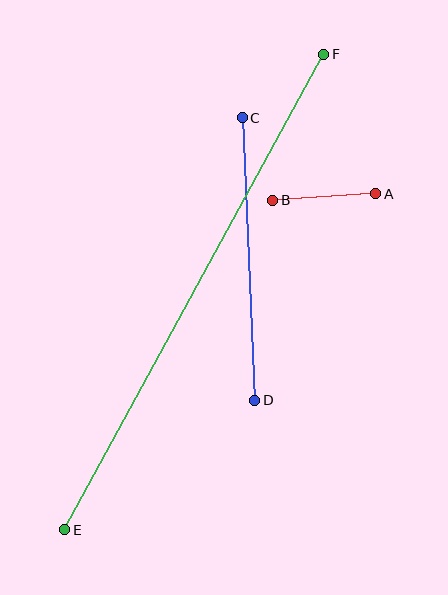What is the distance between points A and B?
The distance is approximately 104 pixels.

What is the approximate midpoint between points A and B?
The midpoint is at approximately (324, 197) pixels.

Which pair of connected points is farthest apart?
Points E and F are farthest apart.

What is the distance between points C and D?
The distance is approximately 283 pixels.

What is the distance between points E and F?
The distance is approximately 541 pixels.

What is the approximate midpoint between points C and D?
The midpoint is at approximately (248, 259) pixels.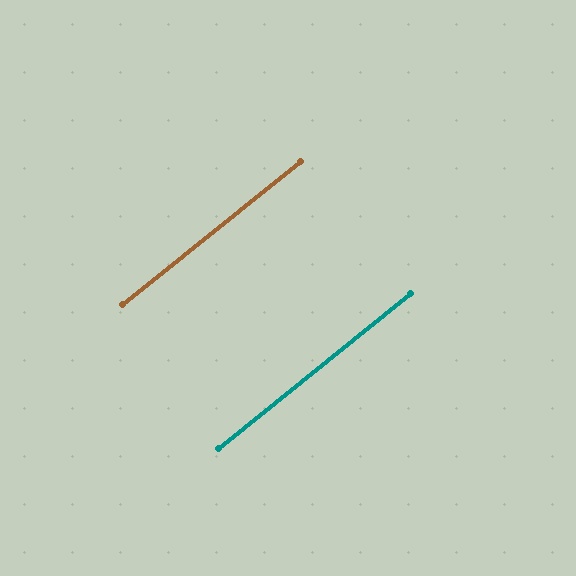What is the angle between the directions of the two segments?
Approximately 0 degrees.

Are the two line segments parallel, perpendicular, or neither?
Parallel — their directions differ by only 0.3°.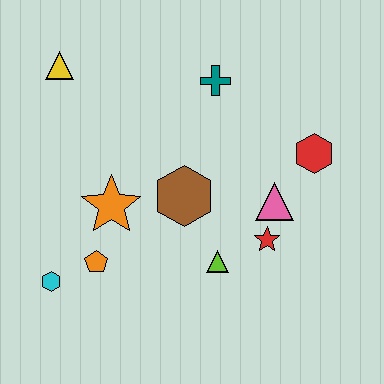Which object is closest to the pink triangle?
The red star is closest to the pink triangle.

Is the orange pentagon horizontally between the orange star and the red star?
No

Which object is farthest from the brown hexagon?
The yellow triangle is farthest from the brown hexagon.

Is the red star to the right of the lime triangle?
Yes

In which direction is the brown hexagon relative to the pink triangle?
The brown hexagon is to the left of the pink triangle.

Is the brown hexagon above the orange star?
Yes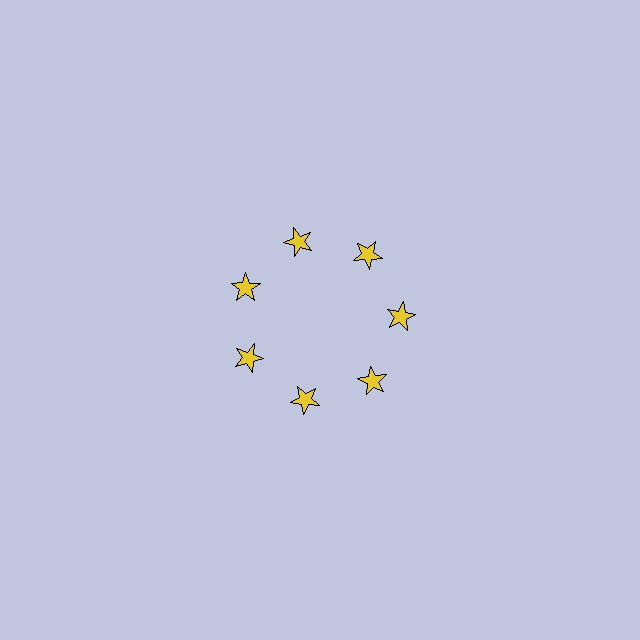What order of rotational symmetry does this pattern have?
This pattern has 7-fold rotational symmetry.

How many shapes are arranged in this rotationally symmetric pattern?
There are 7 shapes, arranged in 7 groups of 1.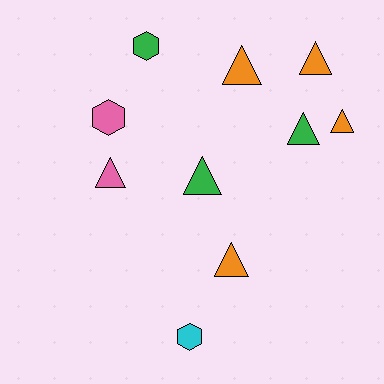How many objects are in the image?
There are 10 objects.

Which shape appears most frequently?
Triangle, with 7 objects.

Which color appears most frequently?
Orange, with 4 objects.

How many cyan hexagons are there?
There is 1 cyan hexagon.